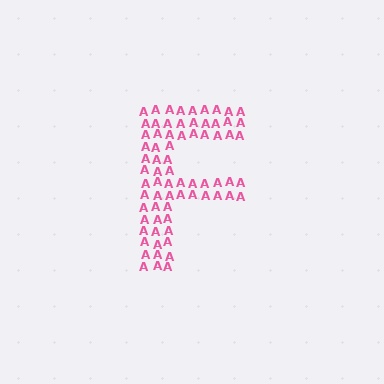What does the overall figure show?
The overall figure shows the letter F.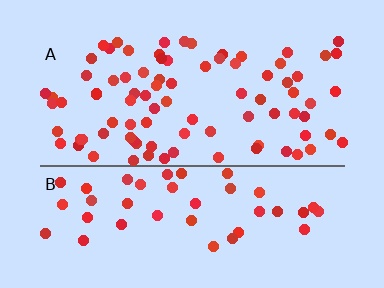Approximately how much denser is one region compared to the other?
Approximately 1.8× — region A over region B.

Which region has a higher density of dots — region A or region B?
A (the top).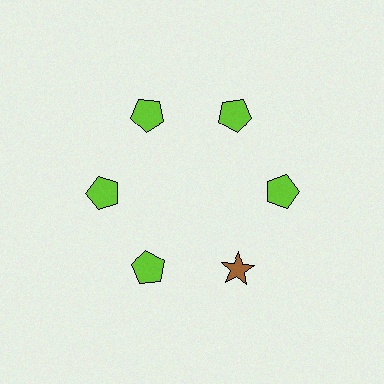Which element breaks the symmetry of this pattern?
The brown star at roughly the 5 o'clock position breaks the symmetry. All other shapes are lime pentagons.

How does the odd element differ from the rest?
It differs in both color (brown instead of lime) and shape (star instead of pentagon).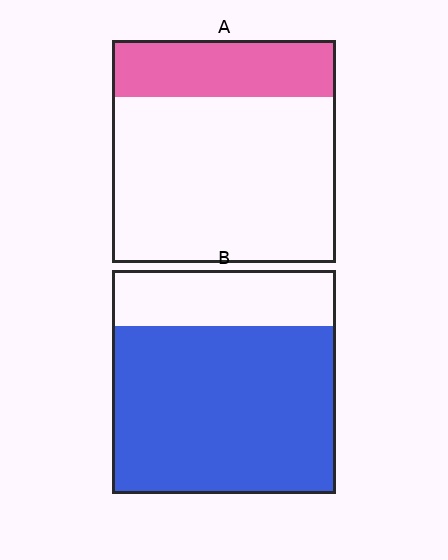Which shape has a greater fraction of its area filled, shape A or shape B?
Shape B.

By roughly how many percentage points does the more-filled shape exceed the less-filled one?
By roughly 50 percentage points (B over A).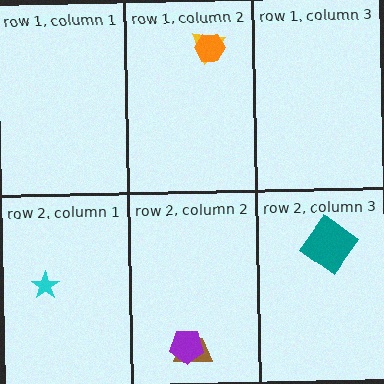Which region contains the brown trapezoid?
The row 2, column 2 region.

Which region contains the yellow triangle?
The row 1, column 2 region.